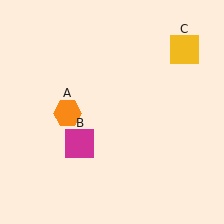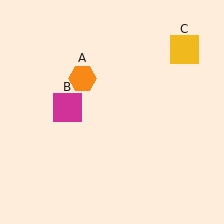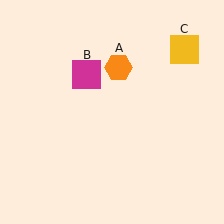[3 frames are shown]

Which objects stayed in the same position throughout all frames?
Yellow square (object C) remained stationary.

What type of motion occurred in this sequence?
The orange hexagon (object A), magenta square (object B) rotated clockwise around the center of the scene.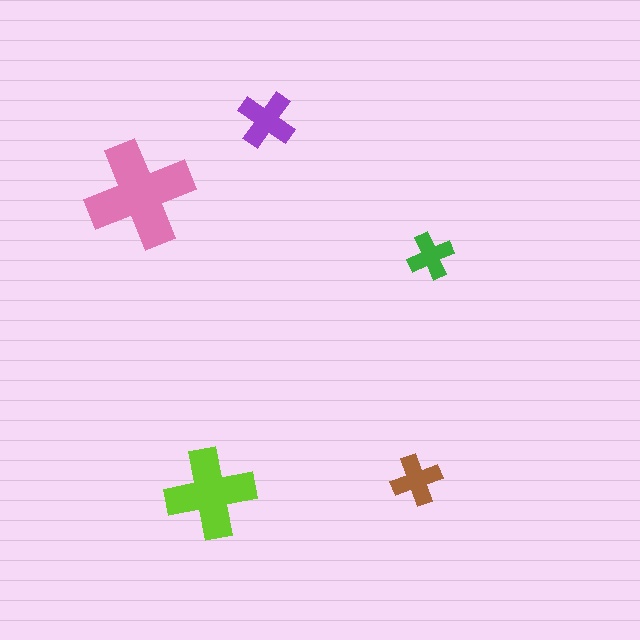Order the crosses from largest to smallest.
the pink one, the lime one, the purple one, the brown one, the green one.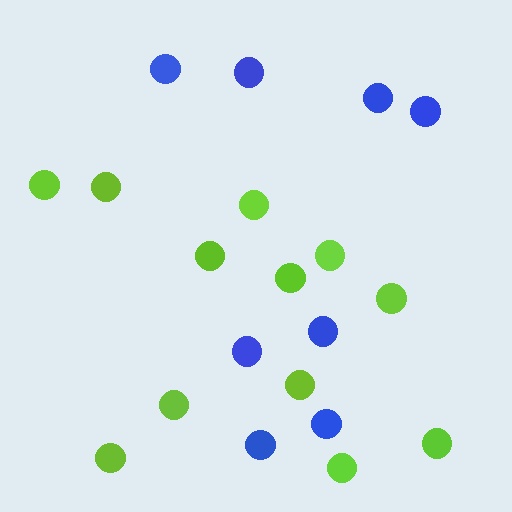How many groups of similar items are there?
There are 2 groups: one group of blue circles (8) and one group of lime circles (12).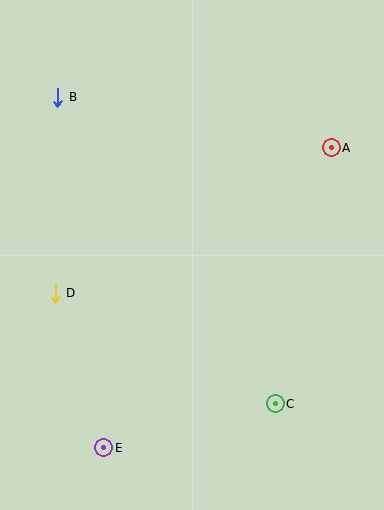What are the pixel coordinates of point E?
Point E is at (104, 448).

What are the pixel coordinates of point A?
Point A is at (331, 148).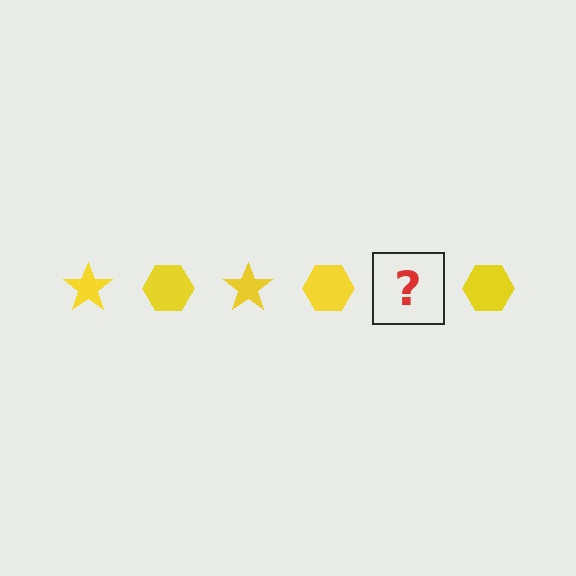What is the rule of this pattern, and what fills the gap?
The rule is that the pattern cycles through star, hexagon shapes in yellow. The gap should be filled with a yellow star.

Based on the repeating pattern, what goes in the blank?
The blank should be a yellow star.